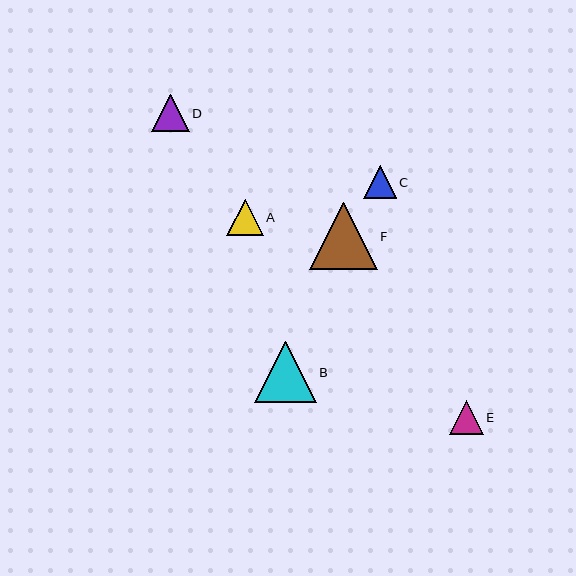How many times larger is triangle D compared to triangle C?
Triangle D is approximately 1.2 times the size of triangle C.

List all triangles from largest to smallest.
From largest to smallest: F, B, D, A, E, C.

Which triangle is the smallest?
Triangle C is the smallest with a size of approximately 33 pixels.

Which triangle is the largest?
Triangle F is the largest with a size of approximately 68 pixels.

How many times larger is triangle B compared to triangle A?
Triangle B is approximately 1.7 times the size of triangle A.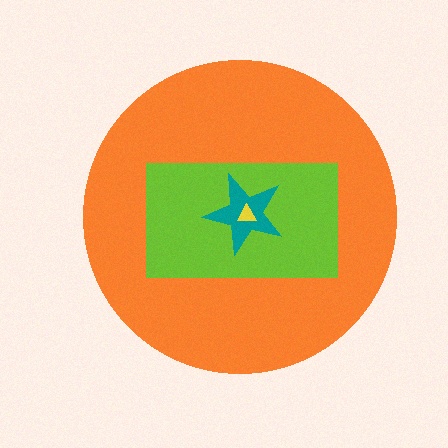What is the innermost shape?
The yellow triangle.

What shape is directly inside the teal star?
The yellow triangle.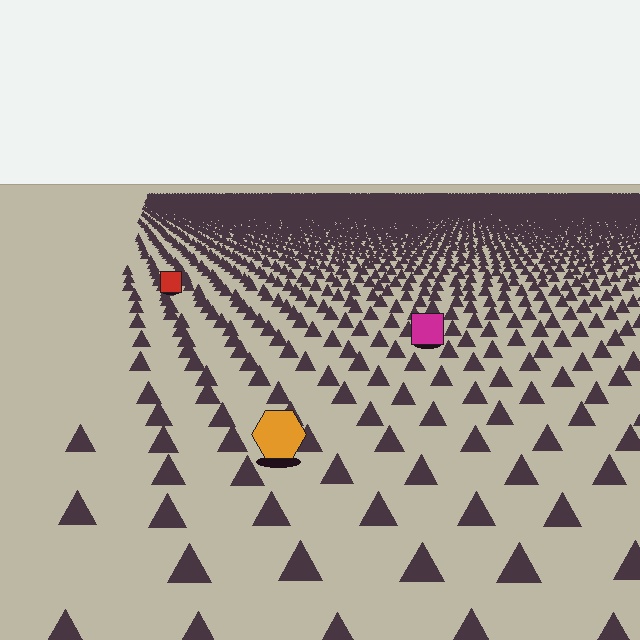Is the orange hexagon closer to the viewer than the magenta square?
Yes. The orange hexagon is closer — you can tell from the texture gradient: the ground texture is coarser near it.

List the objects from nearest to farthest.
From nearest to farthest: the orange hexagon, the magenta square, the red square.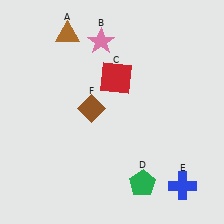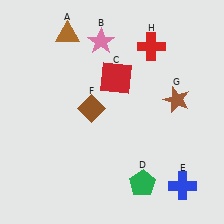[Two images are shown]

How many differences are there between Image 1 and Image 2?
There are 2 differences between the two images.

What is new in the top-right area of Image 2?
A red cross (H) was added in the top-right area of Image 2.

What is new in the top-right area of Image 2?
A brown star (G) was added in the top-right area of Image 2.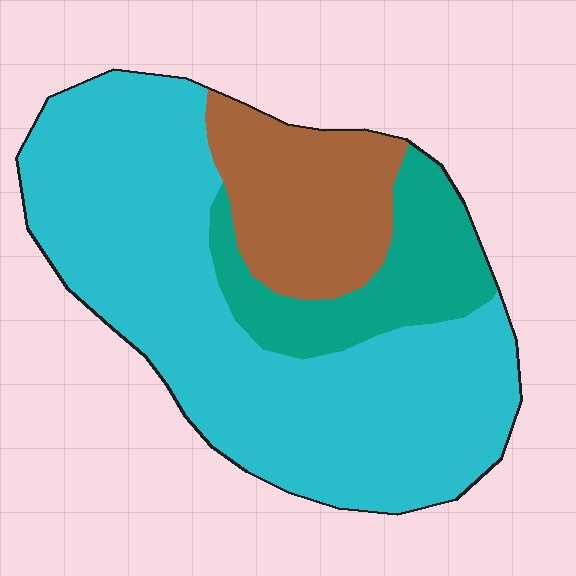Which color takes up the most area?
Cyan, at roughly 65%.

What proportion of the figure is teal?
Teal takes up about one sixth (1/6) of the figure.